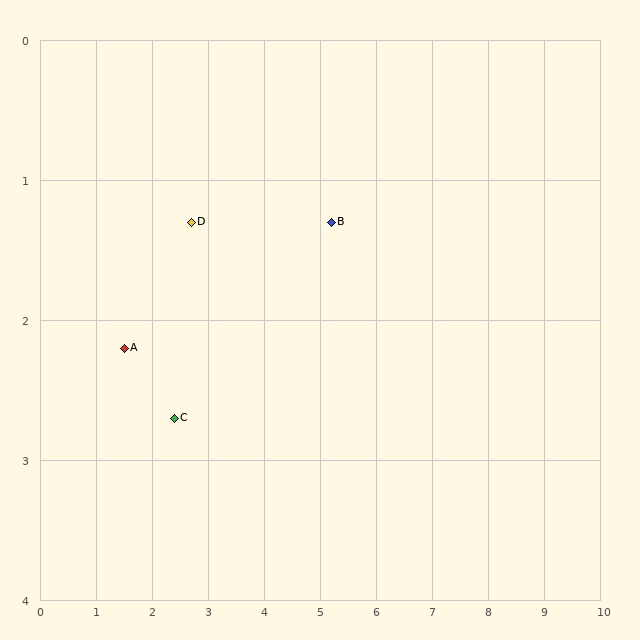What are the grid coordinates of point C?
Point C is at approximately (2.4, 2.7).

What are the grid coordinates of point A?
Point A is at approximately (1.5, 2.2).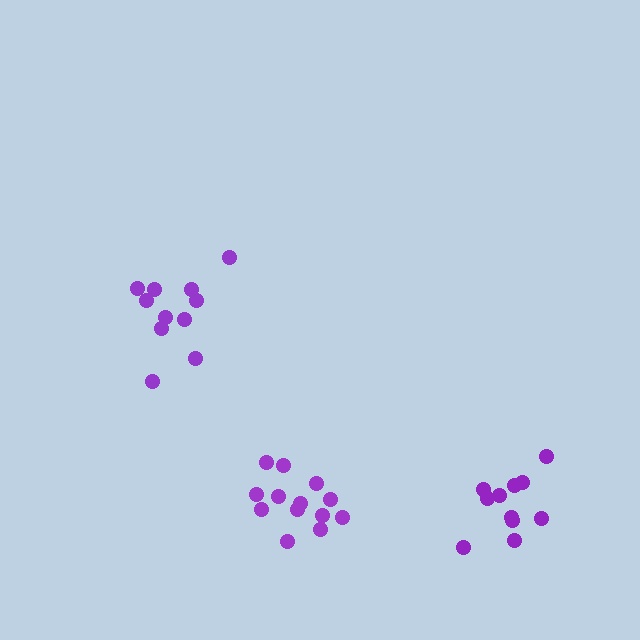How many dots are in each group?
Group 1: 13 dots, Group 2: 11 dots, Group 3: 11 dots (35 total).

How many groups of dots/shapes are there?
There are 3 groups.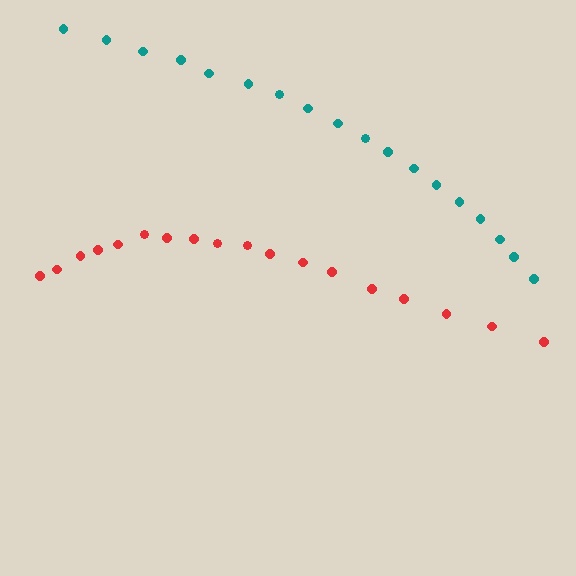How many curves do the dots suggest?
There are 2 distinct paths.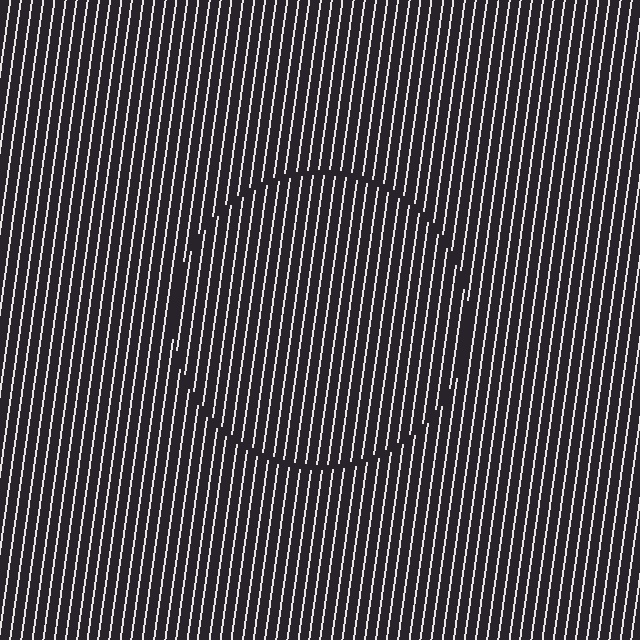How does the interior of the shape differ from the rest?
The interior of the shape contains the same grating, shifted by half a period — the contour is defined by the phase discontinuity where line-ends from the inner and outer gratings abut.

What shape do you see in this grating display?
An illusory circle. The interior of the shape contains the same grating, shifted by half a period — the contour is defined by the phase discontinuity where line-ends from the inner and outer gratings abut.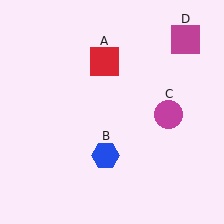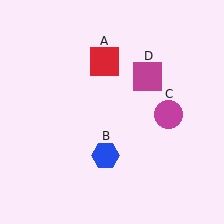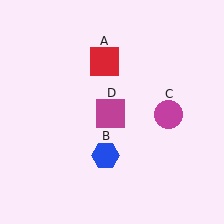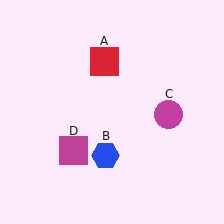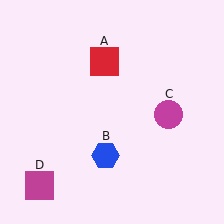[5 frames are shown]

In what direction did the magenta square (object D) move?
The magenta square (object D) moved down and to the left.